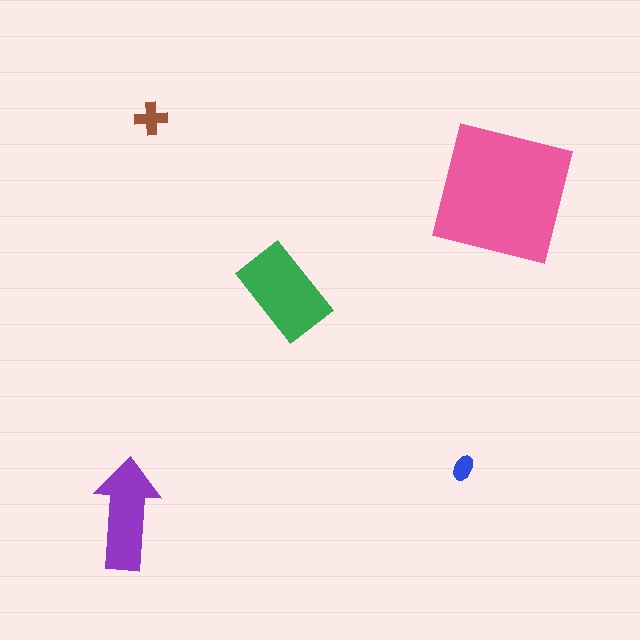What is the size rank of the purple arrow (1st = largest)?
3rd.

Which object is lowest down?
The purple arrow is bottommost.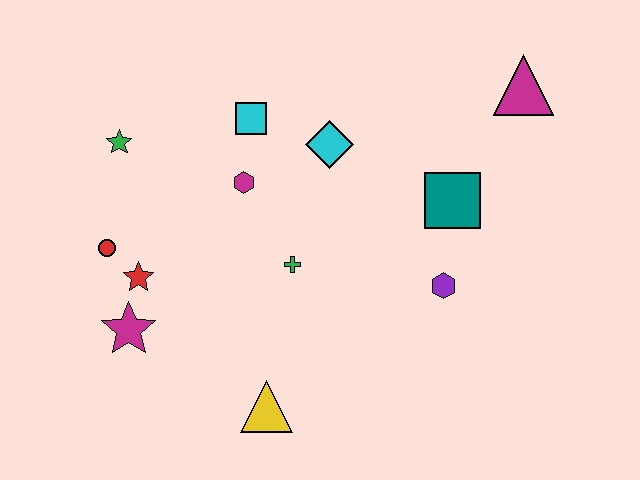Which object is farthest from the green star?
The magenta triangle is farthest from the green star.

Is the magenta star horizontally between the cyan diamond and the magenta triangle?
No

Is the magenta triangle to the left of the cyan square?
No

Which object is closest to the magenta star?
The red star is closest to the magenta star.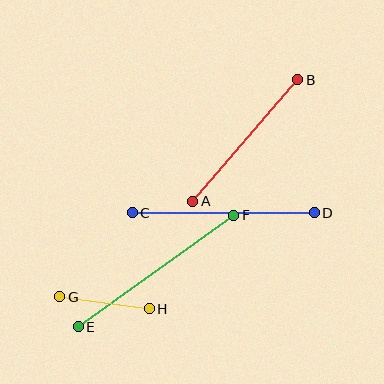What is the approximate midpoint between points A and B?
The midpoint is at approximately (245, 140) pixels.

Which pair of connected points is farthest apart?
Points E and F are farthest apart.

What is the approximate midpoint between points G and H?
The midpoint is at approximately (104, 303) pixels.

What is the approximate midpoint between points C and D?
The midpoint is at approximately (223, 213) pixels.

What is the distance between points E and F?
The distance is approximately 191 pixels.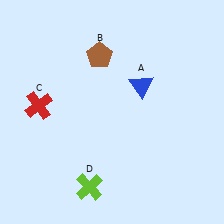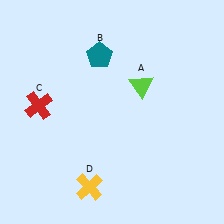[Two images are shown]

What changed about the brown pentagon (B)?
In Image 1, B is brown. In Image 2, it changed to teal.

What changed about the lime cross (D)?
In Image 1, D is lime. In Image 2, it changed to yellow.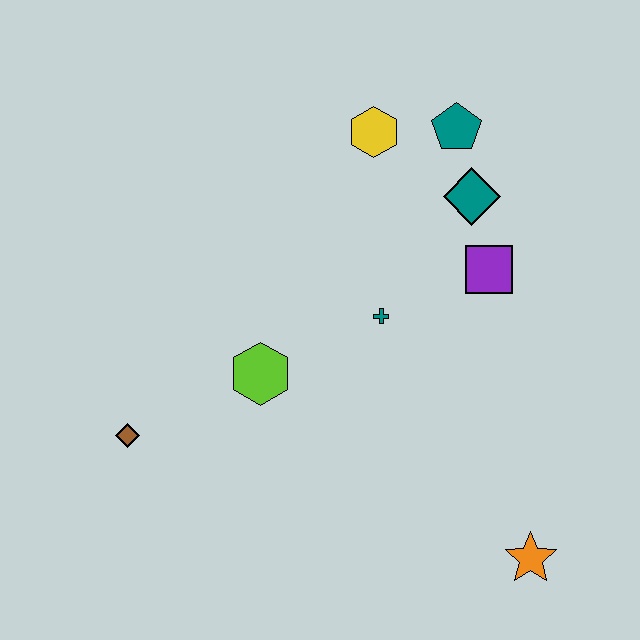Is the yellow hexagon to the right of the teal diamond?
No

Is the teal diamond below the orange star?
No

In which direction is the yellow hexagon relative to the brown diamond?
The yellow hexagon is above the brown diamond.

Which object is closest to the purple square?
The teal diamond is closest to the purple square.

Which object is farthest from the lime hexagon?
The orange star is farthest from the lime hexagon.